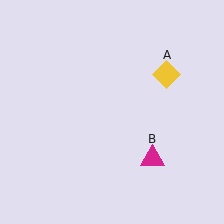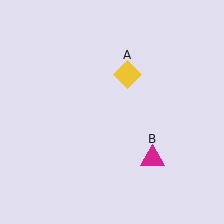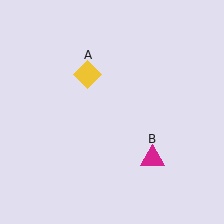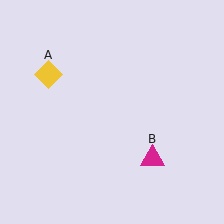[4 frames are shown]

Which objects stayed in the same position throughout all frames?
Magenta triangle (object B) remained stationary.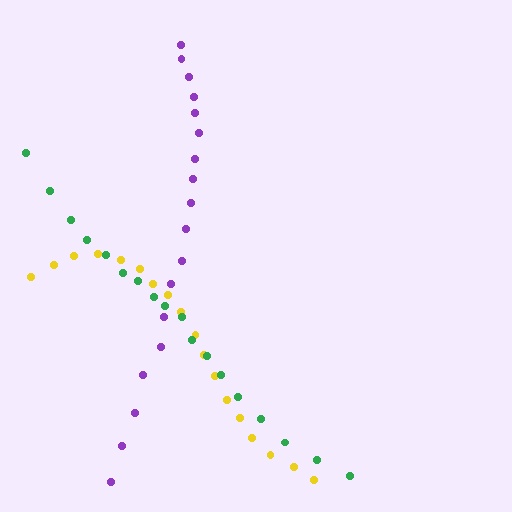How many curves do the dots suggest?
There are 3 distinct paths.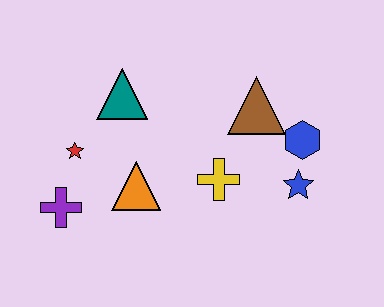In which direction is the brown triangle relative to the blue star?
The brown triangle is above the blue star.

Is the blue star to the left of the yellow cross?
No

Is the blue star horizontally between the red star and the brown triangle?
No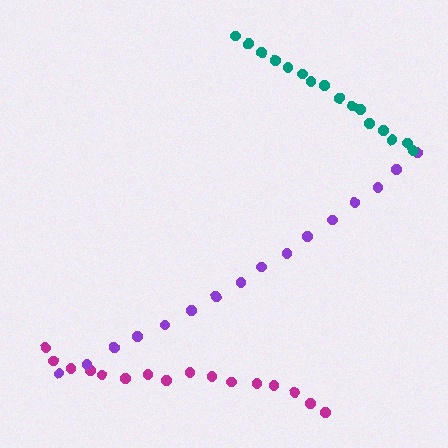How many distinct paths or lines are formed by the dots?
There are 3 distinct paths.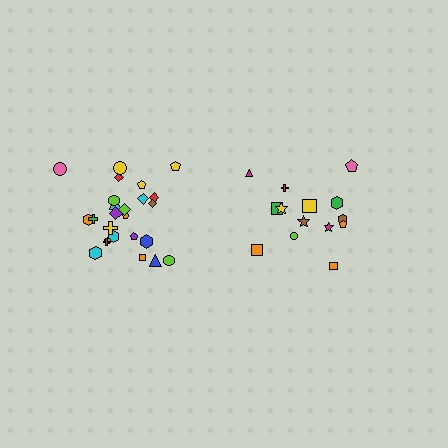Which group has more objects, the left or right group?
The left group.